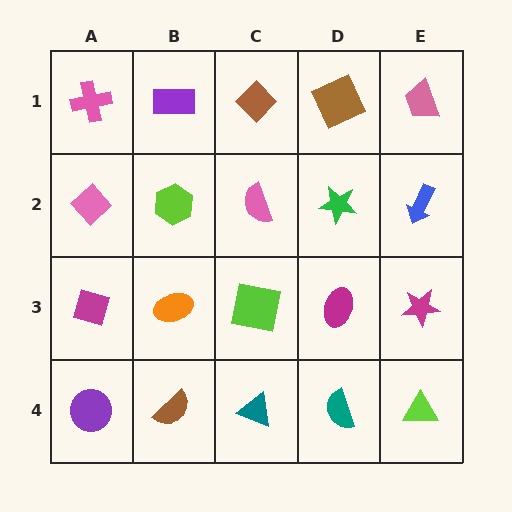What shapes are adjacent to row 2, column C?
A brown diamond (row 1, column C), a lime square (row 3, column C), a lime hexagon (row 2, column B), a green star (row 2, column D).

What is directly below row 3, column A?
A purple circle.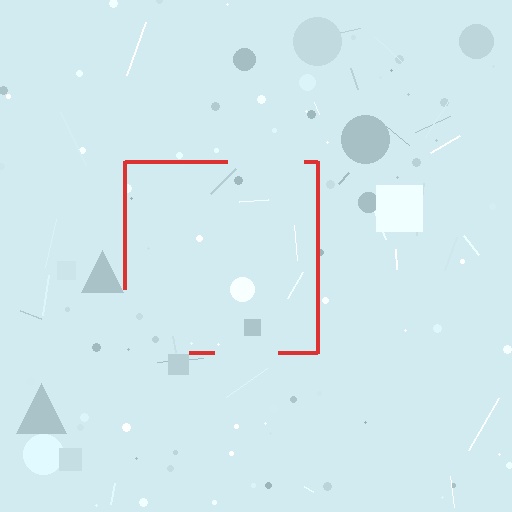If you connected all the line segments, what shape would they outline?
They would outline a square.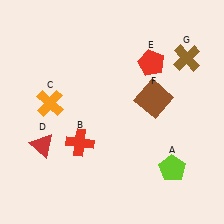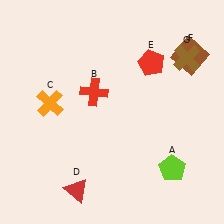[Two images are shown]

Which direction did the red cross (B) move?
The red cross (B) moved up.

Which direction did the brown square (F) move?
The brown square (F) moved up.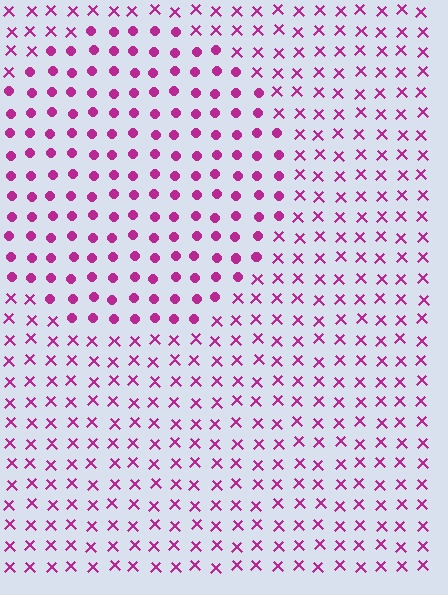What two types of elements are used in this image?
The image uses circles inside the circle region and X marks outside it.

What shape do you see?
I see a circle.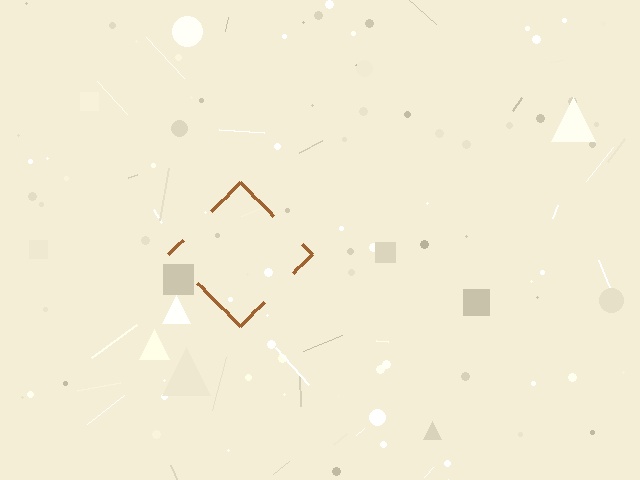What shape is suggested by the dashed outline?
The dashed outline suggests a diamond.